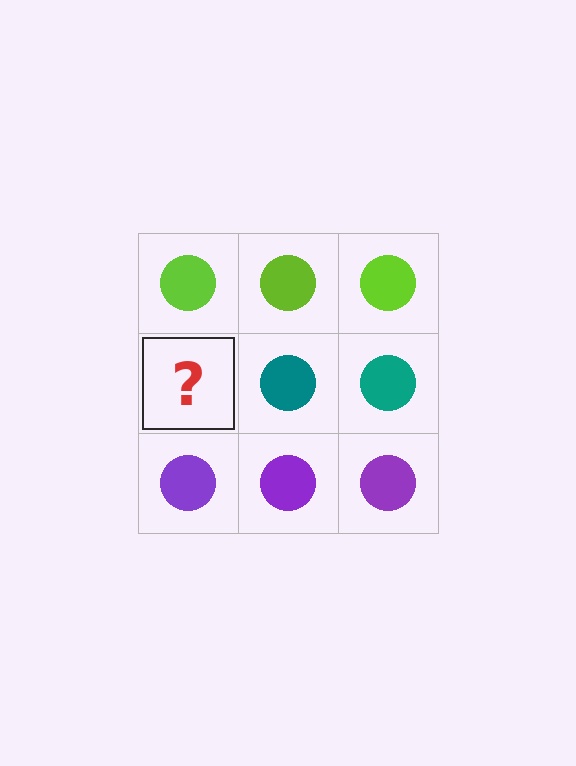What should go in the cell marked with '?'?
The missing cell should contain a teal circle.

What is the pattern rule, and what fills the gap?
The rule is that each row has a consistent color. The gap should be filled with a teal circle.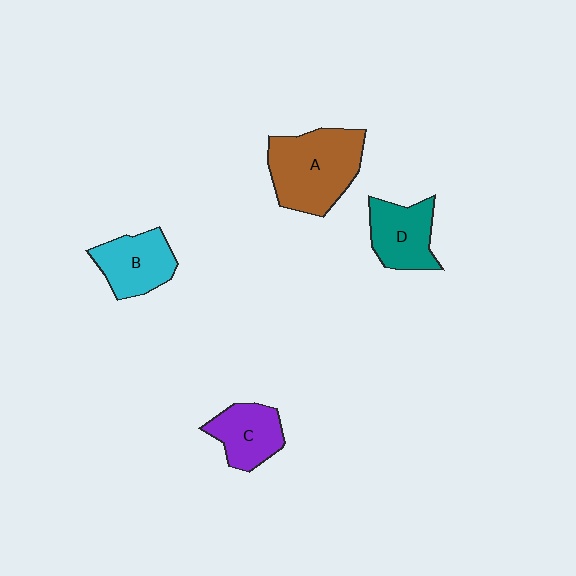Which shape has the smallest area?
Shape C (purple).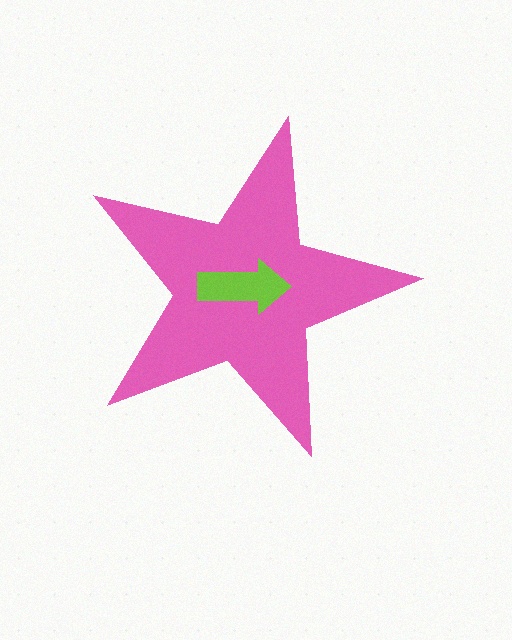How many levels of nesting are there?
2.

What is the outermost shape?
The pink star.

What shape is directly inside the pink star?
The lime arrow.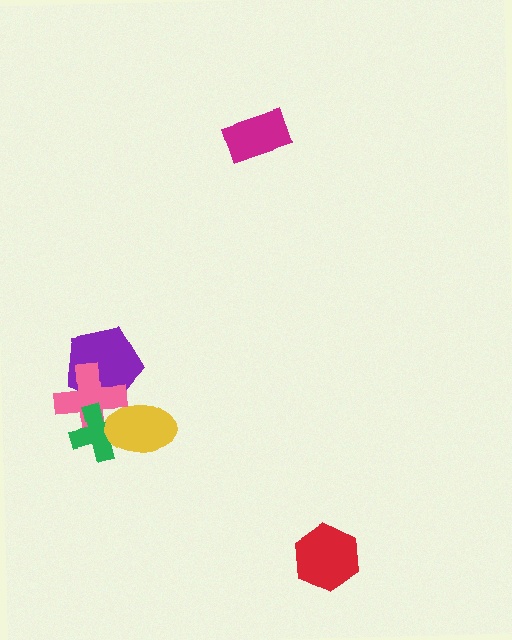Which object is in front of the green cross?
The yellow ellipse is in front of the green cross.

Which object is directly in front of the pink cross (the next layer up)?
The green cross is directly in front of the pink cross.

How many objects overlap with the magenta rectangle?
0 objects overlap with the magenta rectangle.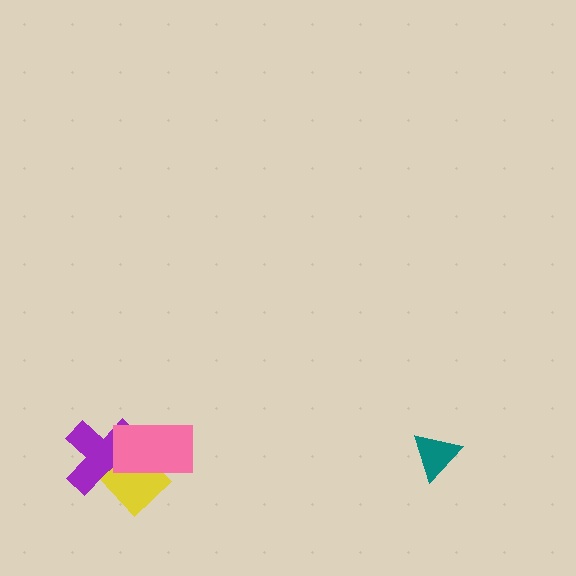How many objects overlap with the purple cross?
2 objects overlap with the purple cross.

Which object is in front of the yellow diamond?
The pink rectangle is in front of the yellow diamond.